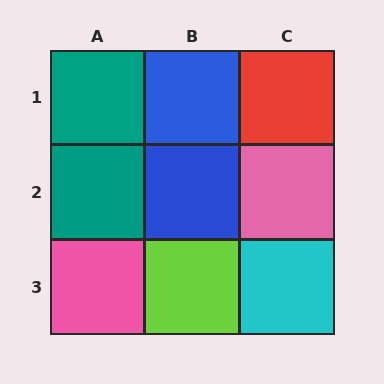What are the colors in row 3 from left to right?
Pink, lime, cyan.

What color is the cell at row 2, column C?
Pink.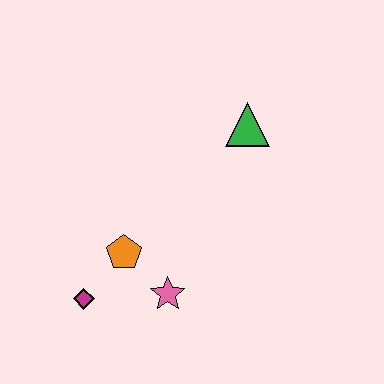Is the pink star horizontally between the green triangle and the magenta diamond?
Yes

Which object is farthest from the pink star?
The green triangle is farthest from the pink star.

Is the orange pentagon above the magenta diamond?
Yes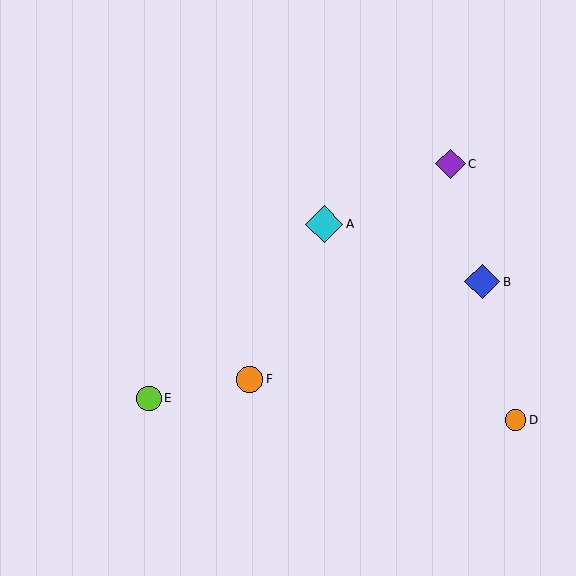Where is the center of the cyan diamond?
The center of the cyan diamond is at (324, 224).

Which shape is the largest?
The cyan diamond (labeled A) is the largest.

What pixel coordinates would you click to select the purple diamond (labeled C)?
Click at (451, 164) to select the purple diamond C.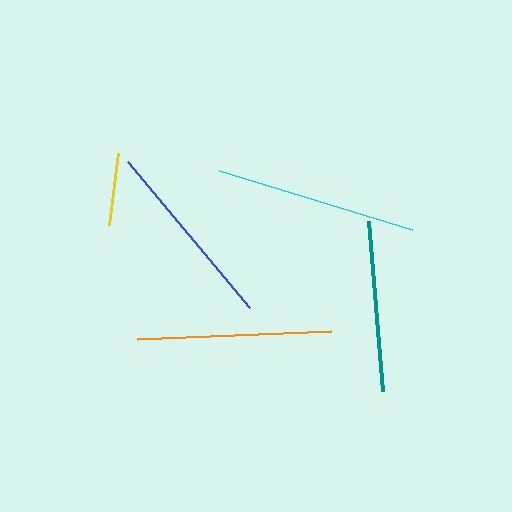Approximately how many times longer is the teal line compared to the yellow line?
The teal line is approximately 2.3 times the length of the yellow line.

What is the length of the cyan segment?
The cyan segment is approximately 202 pixels long.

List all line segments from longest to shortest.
From longest to shortest: cyan, orange, blue, teal, yellow.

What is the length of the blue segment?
The blue segment is approximately 190 pixels long.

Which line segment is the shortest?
The yellow line is the shortest at approximately 73 pixels.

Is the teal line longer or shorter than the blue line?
The blue line is longer than the teal line.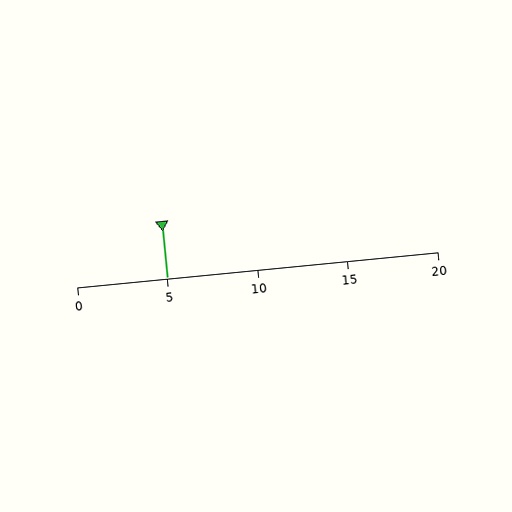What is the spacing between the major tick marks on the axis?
The major ticks are spaced 5 apart.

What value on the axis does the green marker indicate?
The marker indicates approximately 5.